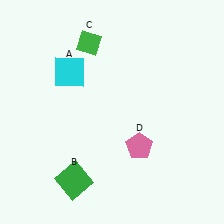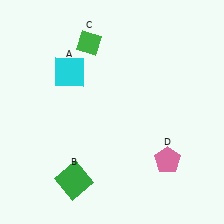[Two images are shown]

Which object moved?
The pink pentagon (D) moved right.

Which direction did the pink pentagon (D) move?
The pink pentagon (D) moved right.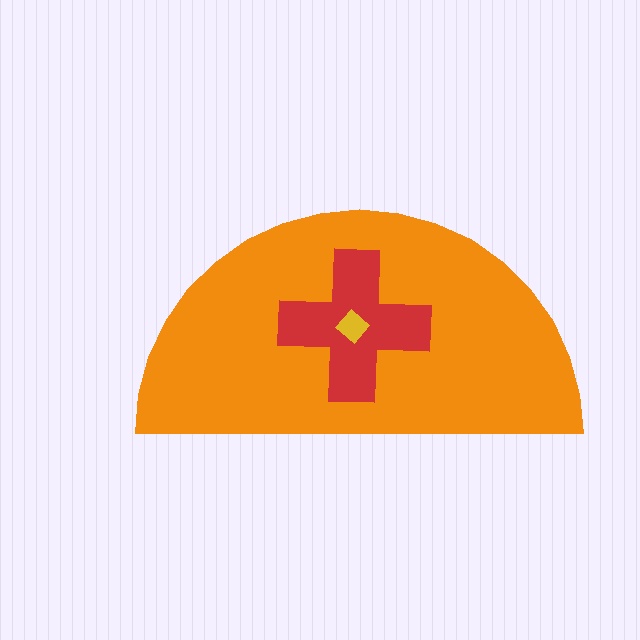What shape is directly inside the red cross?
The yellow diamond.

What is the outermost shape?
The orange semicircle.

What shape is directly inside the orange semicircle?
The red cross.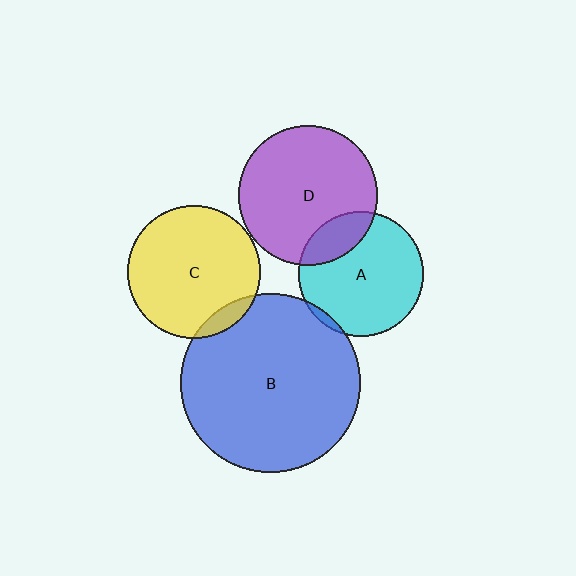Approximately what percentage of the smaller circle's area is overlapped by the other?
Approximately 10%.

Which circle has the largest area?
Circle B (blue).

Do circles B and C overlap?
Yes.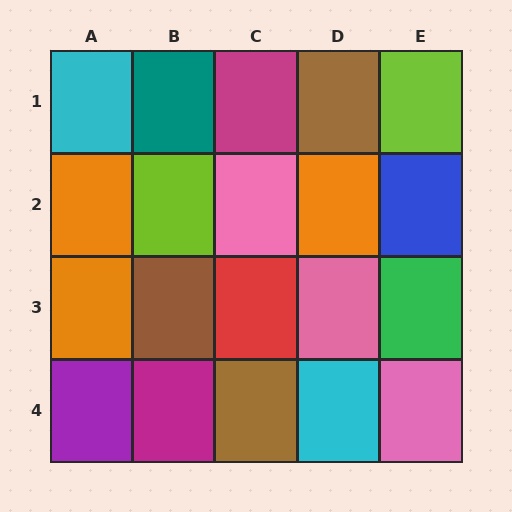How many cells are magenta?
2 cells are magenta.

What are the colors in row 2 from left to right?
Orange, lime, pink, orange, blue.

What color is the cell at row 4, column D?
Cyan.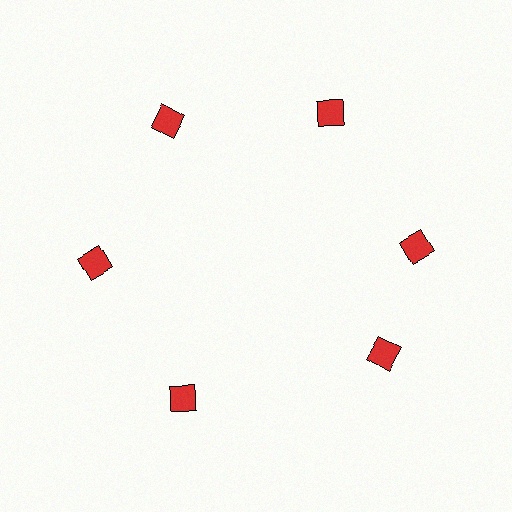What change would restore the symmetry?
The symmetry would be restored by rotating it back into even spacing with its neighbors so that all 6 squares sit at equal angles and equal distance from the center.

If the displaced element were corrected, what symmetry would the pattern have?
It would have 6-fold rotational symmetry — the pattern would map onto itself every 60 degrees.